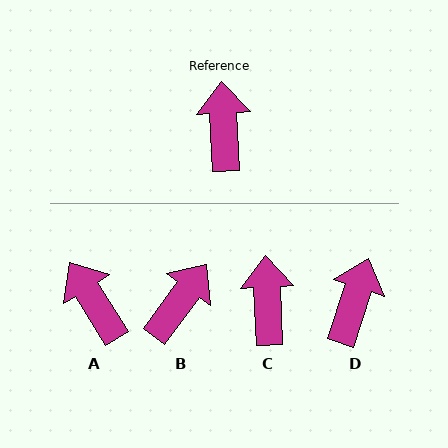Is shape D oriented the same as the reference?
No, it is off by about 21 degrees.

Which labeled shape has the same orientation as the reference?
C.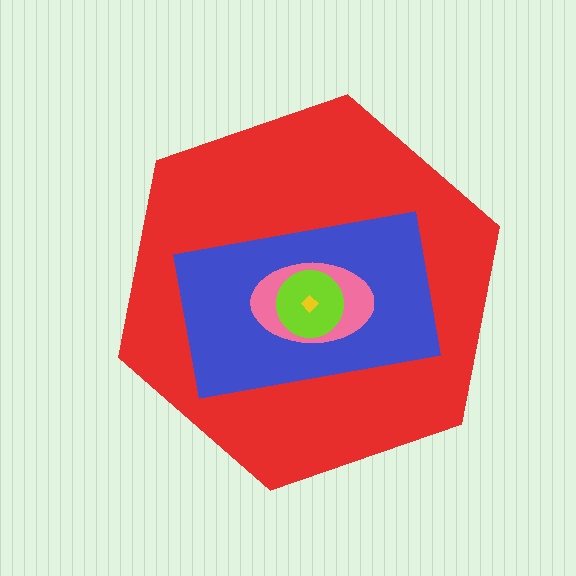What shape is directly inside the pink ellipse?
The lime circle.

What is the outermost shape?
The red hexagon.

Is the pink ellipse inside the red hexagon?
Yes.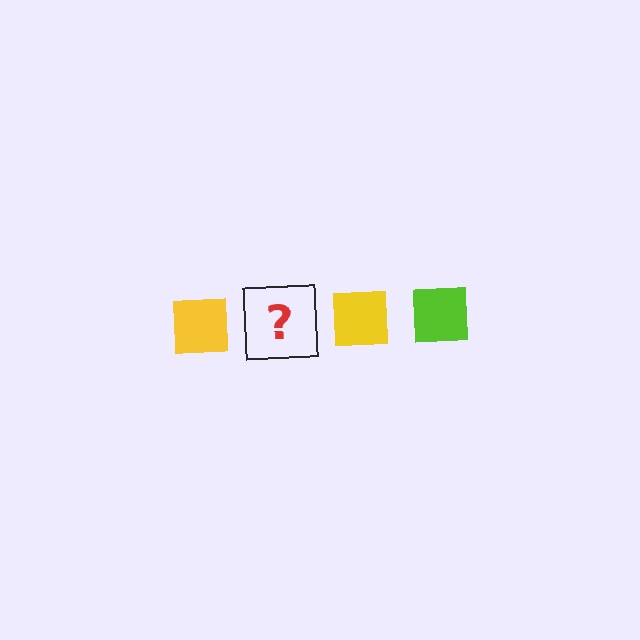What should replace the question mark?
The question mark should be replaced with a lime square.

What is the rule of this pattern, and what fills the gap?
The rule is that the pattern cycles through yellow, lime squares. The gap should be filled with a lime square.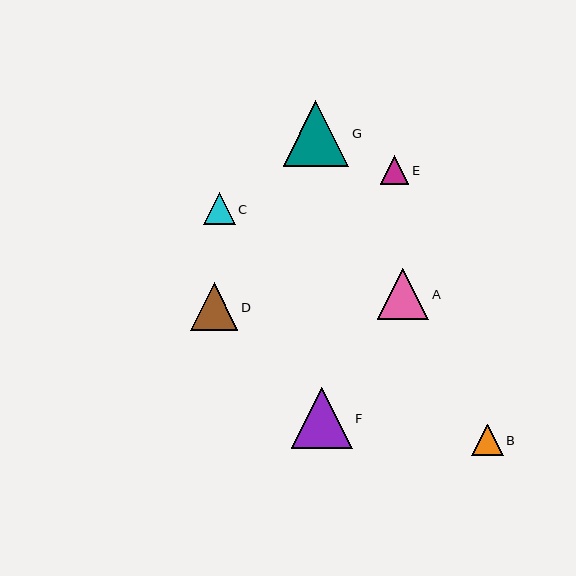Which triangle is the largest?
Triangle G is the largest with a size of approximately 66 pixels.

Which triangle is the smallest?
Triangle E is the smallest with a size of approximately 28 pixels.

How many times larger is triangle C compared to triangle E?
Triangle C is approximately 1.1 times the size of triangle E.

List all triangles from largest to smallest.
From largest to smallest: G, F, A, D, C, B, E.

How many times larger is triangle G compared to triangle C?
Triangle G is approximately 2.1 times the size of triangle C.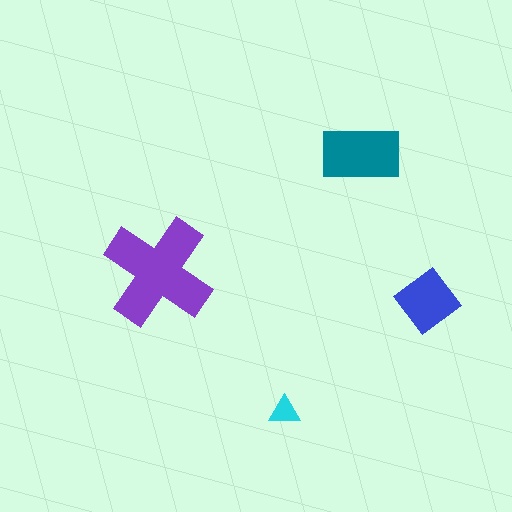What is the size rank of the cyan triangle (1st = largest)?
4th.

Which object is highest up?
The teal rectangle is topmost.